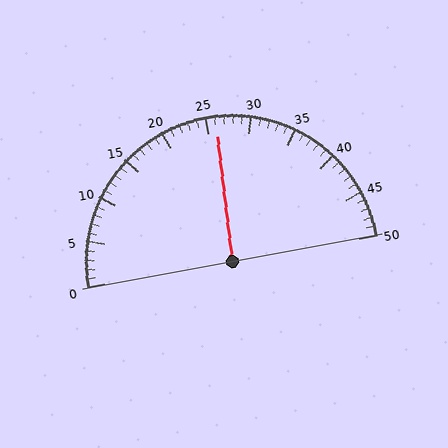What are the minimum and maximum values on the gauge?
The gauge ranges from 0 to 50.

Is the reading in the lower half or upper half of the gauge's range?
The reading is in the upper half of the range (0 to 50).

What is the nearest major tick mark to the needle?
The nearest major tick mark is 25.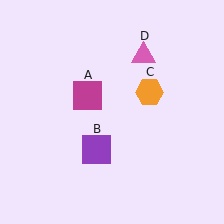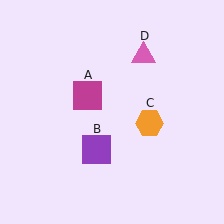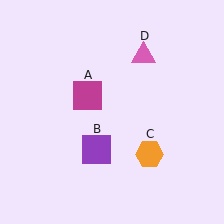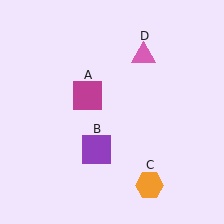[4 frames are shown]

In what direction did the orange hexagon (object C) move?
The orange hexagon (object C) moved down.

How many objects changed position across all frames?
1 object changed position: orange hexagon (object C).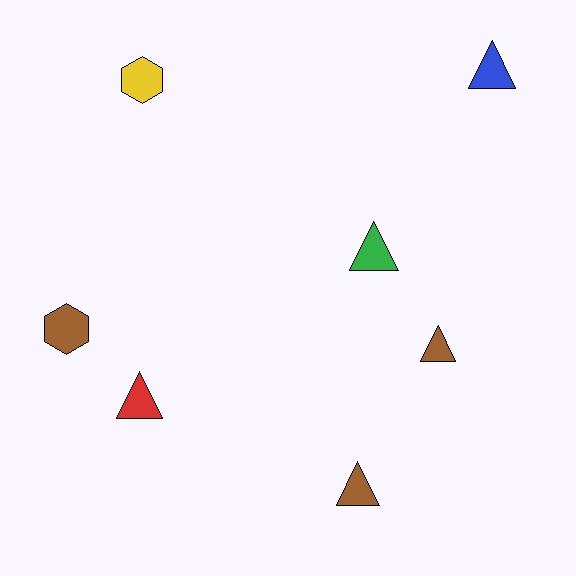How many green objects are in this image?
There is 1 green object.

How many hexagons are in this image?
There are 2 hexagons.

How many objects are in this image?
There are 7 objects.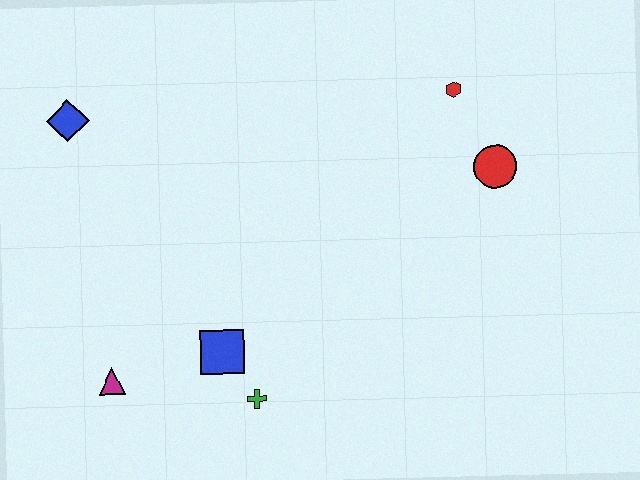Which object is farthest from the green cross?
The red hexagon is farthest from the green cross.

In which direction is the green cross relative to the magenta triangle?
The green cross is to the right of the magenta triangle.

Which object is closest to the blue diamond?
The magenta triangle is closest to the blue diamond.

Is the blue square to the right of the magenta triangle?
Yes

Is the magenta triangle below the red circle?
Yes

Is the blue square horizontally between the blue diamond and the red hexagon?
Yes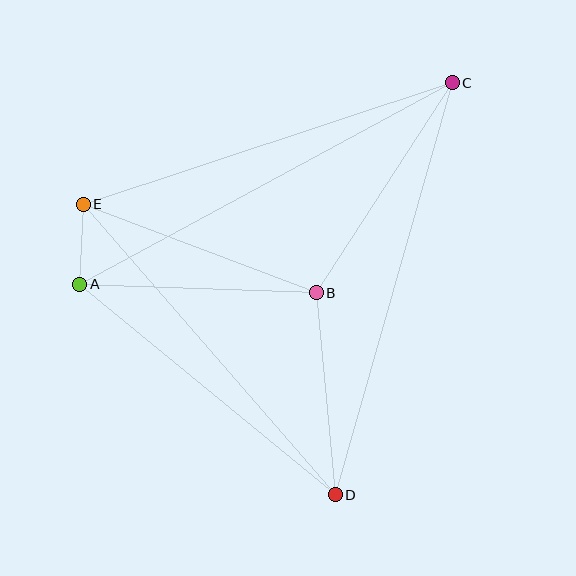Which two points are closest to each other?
Points A and E are closest to each other.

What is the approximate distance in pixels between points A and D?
The distance between A and D is approximately 331 pixels.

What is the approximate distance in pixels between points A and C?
The distance between A and C is approximately 423 pixels.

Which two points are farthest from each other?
Points C and D are farthest from each other.